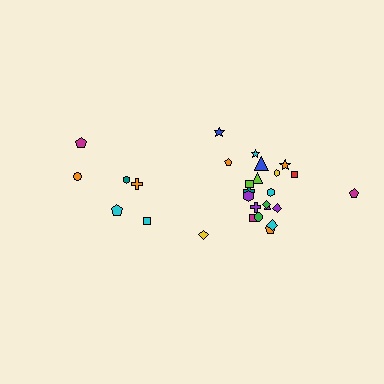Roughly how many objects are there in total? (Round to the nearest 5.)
Roughly 30 objects in total.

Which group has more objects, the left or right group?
The right group.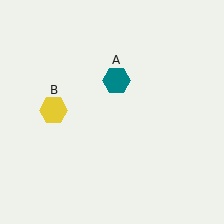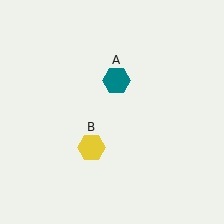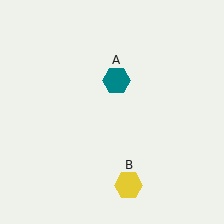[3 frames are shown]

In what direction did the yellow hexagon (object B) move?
The yellow hexagon (object B) moved down and to the right.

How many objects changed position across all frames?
1 object changed position: yellow hexagon (object B).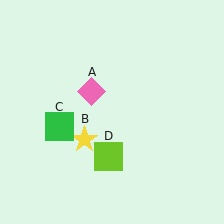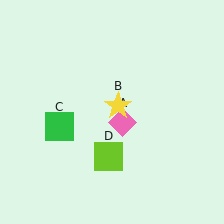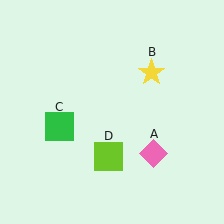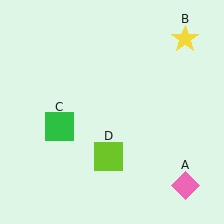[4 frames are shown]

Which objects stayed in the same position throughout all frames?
Green square (object C) and lime square (object D) remained stationary.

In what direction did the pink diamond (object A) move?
The pink diamond (object A) moved down and to the right.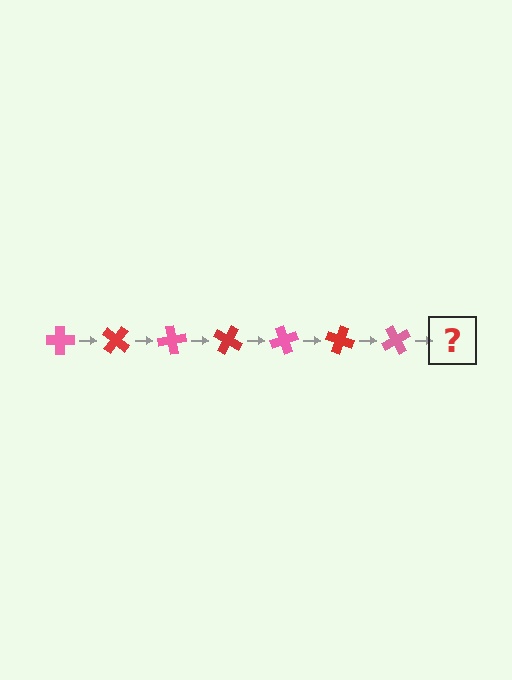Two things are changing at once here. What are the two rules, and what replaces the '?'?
The two rules are that it rotates 40 degrees each step and the color cycles through pink and red. The '?' should be a red cross, rotated 280 degrees from the start.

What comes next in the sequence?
The next element should be a red cross, rotated 280 degrees from the start.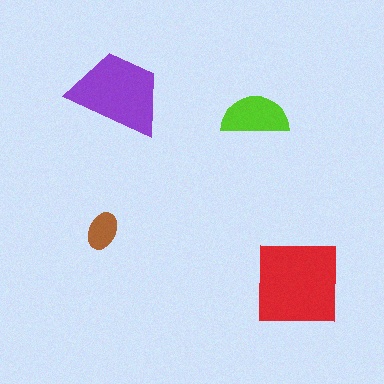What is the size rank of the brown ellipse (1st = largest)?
4th.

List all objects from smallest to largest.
The brown ellipse, the lime semicircle, the purple trapezoid, the red square.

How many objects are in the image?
There are 4 objects in the image.